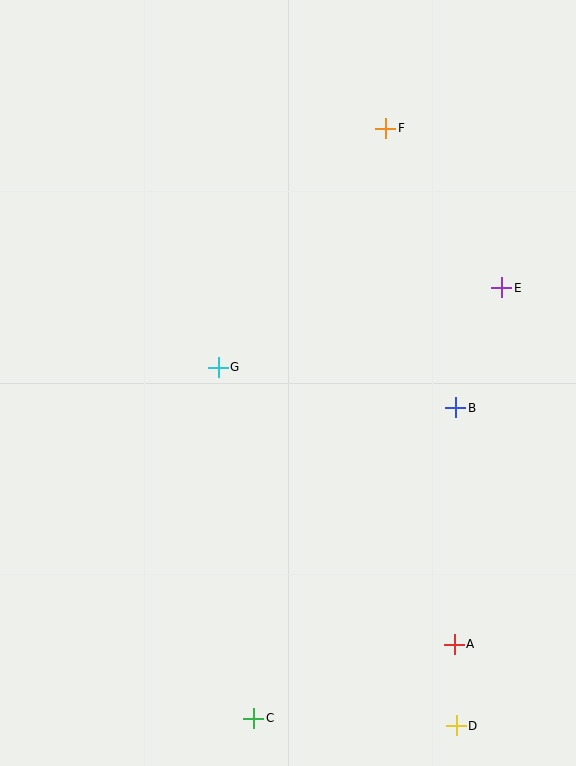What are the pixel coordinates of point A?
Point A is at (454, 644).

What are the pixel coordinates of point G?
Point G is at (218, 367).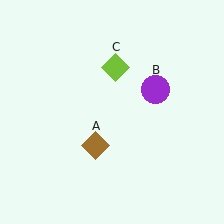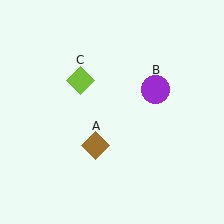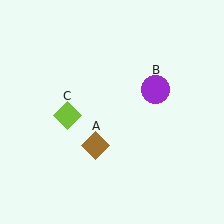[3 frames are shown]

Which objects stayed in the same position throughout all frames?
Brown diamond (object A) and purple circle (object B) remained stationary.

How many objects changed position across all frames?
1 object changed position: lime diamond (object C).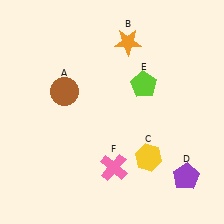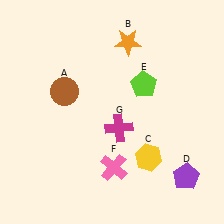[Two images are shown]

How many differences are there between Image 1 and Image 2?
There is 1 difference between the two images.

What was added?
A magenta cross (G) was added in Image 2.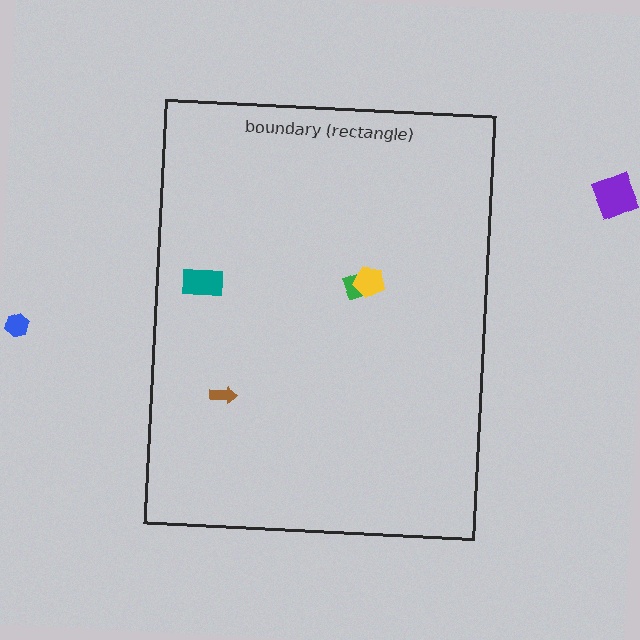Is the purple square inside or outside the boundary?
Outside.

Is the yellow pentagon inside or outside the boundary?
Inside.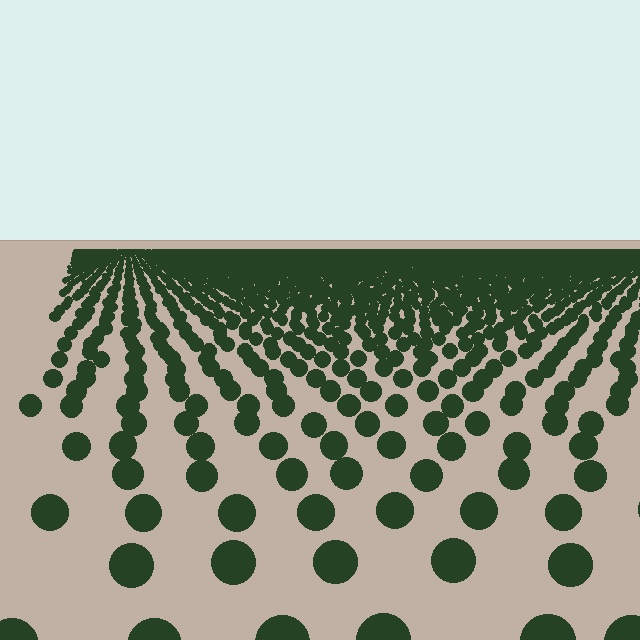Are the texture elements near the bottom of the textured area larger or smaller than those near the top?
Larger. Near the bottom, elements are closer to the viewer and appear at a bigger on-screen size.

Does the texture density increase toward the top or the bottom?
Density increases toward the top.